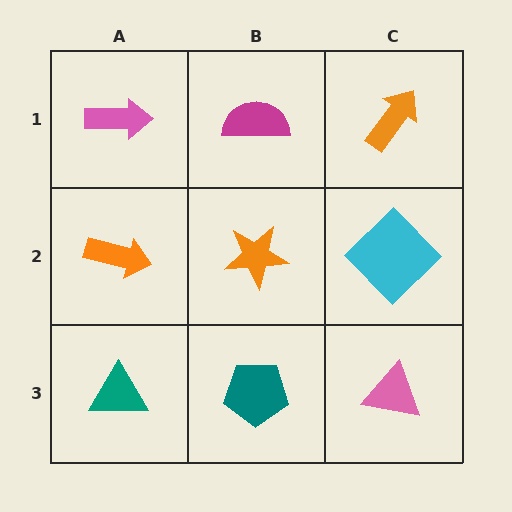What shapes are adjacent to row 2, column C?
An orange arrow (row 1, column C), a pink triangle (row 3, column C), an orange star (row 2, column B).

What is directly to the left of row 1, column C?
A magenta semicircle.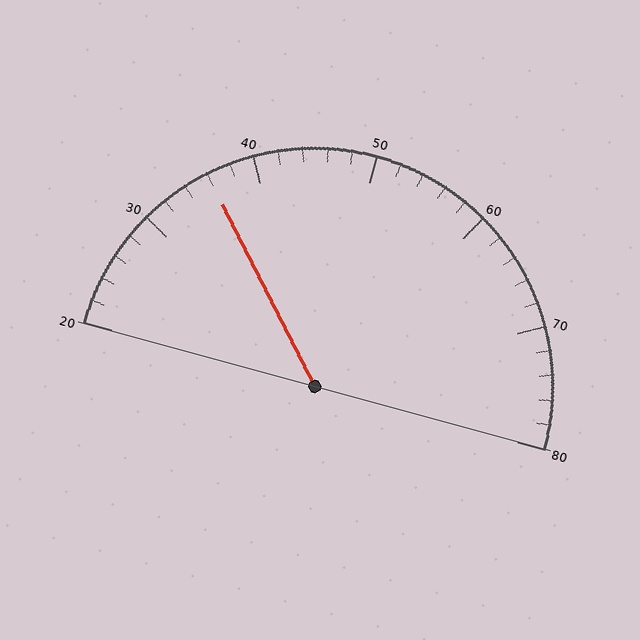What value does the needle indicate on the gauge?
The needle indicates approximately 36.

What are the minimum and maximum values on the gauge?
The gauge ranges from 20 to 80.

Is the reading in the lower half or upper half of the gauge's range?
The reading is in the lower half of the range (20 to 80).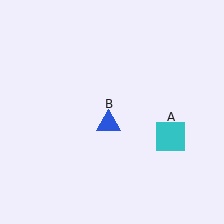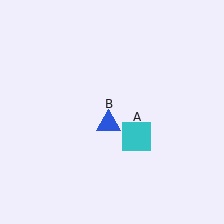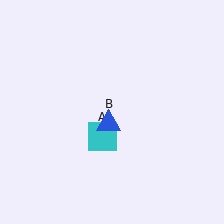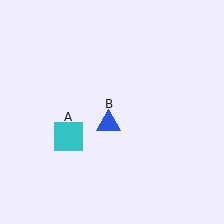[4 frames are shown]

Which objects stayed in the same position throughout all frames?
Blue triangle (object B) remained stationary.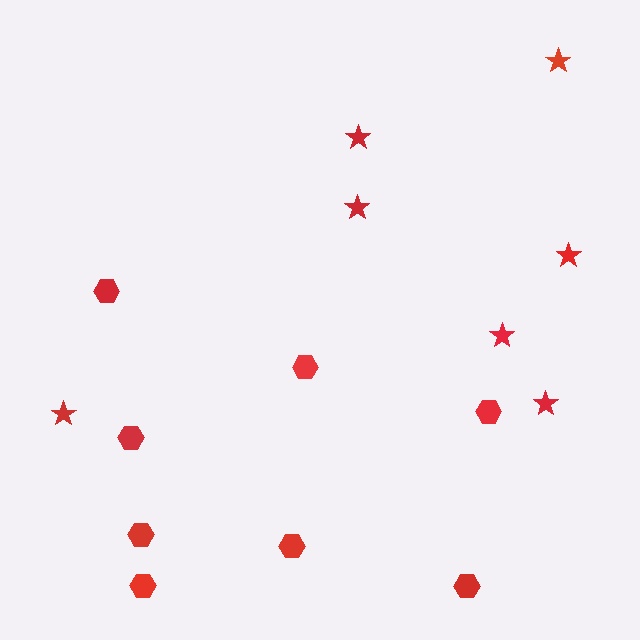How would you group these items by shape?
There are 2 groups: one group of hexagons (8) and one group of stars (7).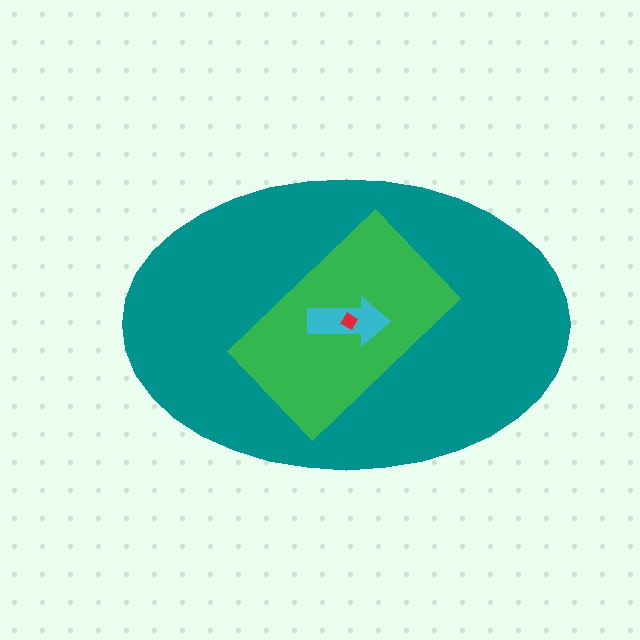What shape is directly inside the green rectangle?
The cyan arrow.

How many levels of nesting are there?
4.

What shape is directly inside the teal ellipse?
The green rectangle.